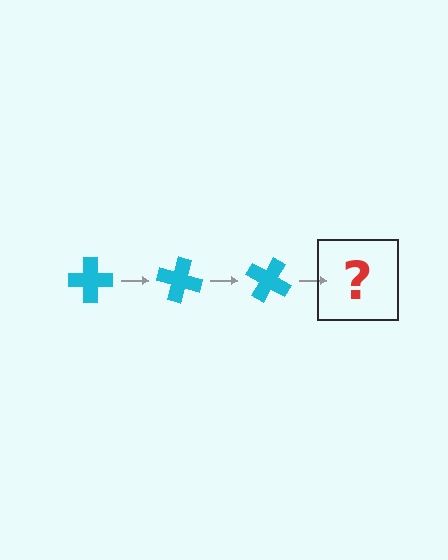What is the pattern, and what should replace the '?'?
The pattern is that the cross rotates 15 degrees each step. The '?' should be a cyan cross rotated 45 degrees.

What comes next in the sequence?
The next element should be a cyan cross rotated 45 degrees.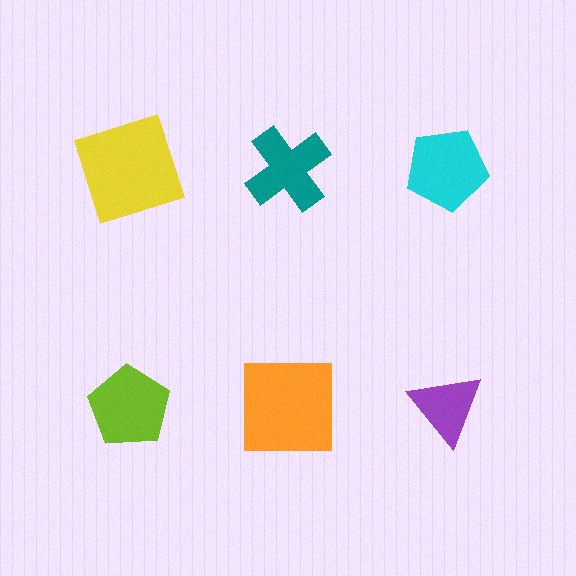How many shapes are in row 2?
3 shapes.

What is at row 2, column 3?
A purple triangle.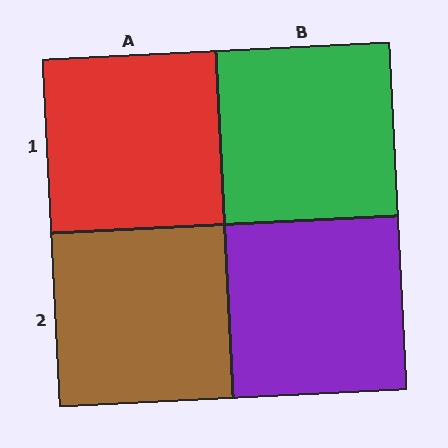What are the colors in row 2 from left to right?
Brown, purple.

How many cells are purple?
1 cell is purple.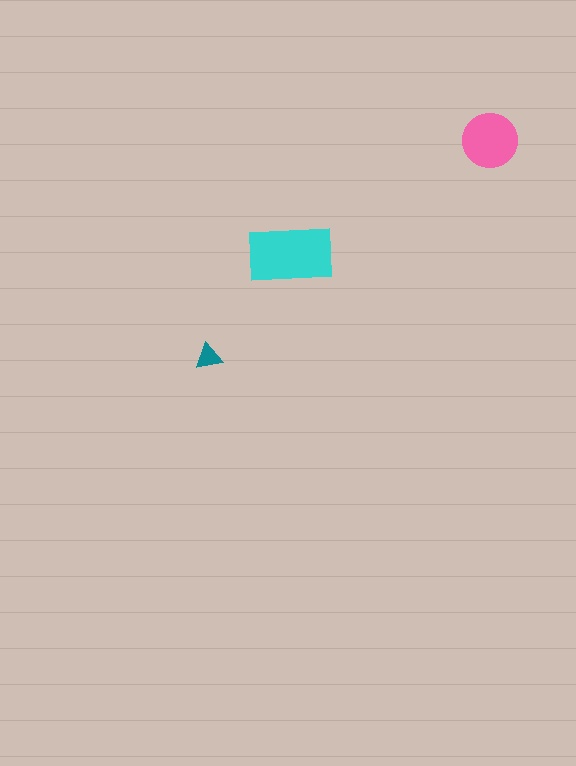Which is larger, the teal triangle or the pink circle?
The pink circle.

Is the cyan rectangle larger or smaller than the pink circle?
Larger.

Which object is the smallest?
The teal triangle.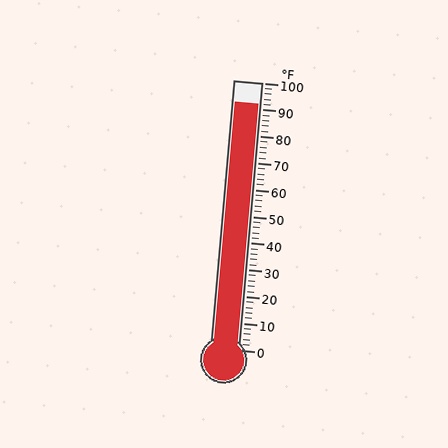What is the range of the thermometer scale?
The thermometer scale ranges from 0°F to 100°F.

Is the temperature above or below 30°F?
The temperature is above 30°F.